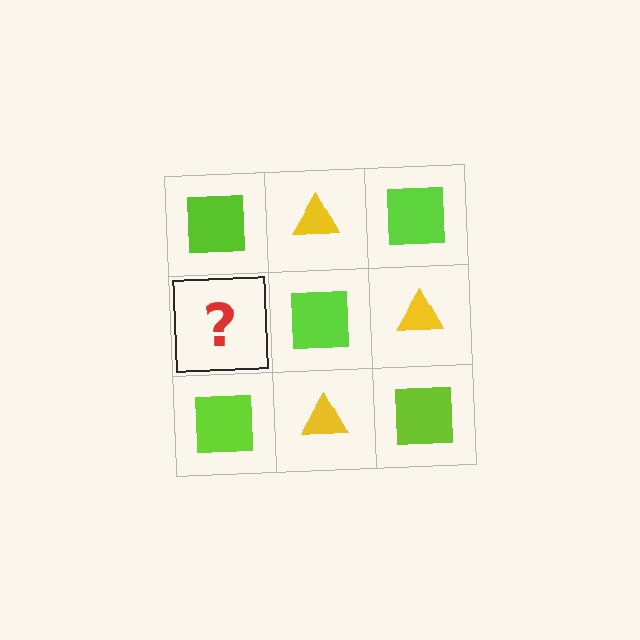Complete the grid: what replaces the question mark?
The question mark should be replaced with a yellow triangle.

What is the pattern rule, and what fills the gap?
The rule is that it alternates lime square and yellow triangle in a checkerboard pattern. The gap should be filled with a yellow triangle.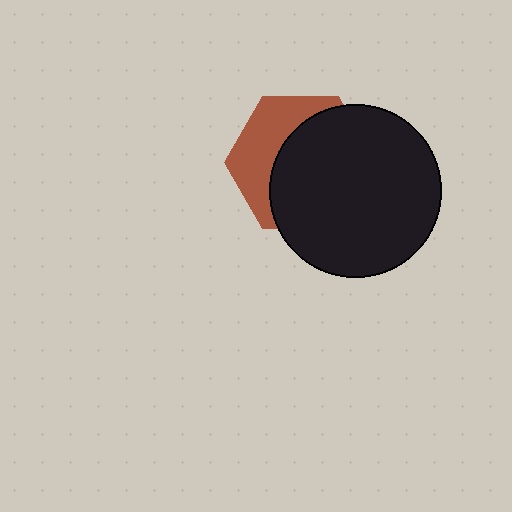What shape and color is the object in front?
The object in front is a black circle.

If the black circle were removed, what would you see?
You would see the complete brown hexagon.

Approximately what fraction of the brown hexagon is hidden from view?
Roughly 62% of the brown hexagon is hidden behind the black circle.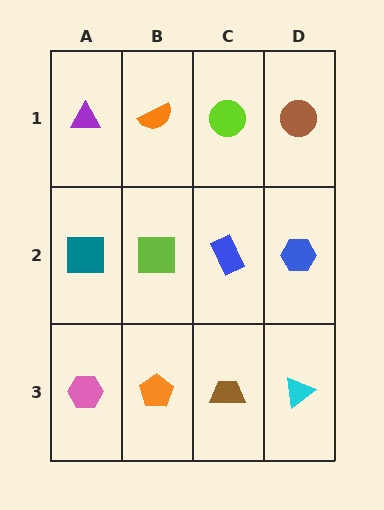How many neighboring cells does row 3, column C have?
3.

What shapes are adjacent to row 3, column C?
A blue rectangle (row 2, column C), an orange pentagon (row 3, column B), a cyan triangle (row 3, column D).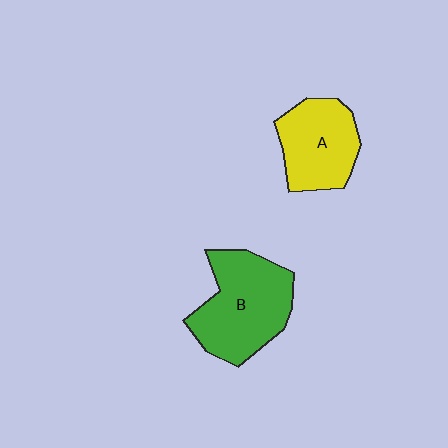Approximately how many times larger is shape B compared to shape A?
Approximately 1.3 times.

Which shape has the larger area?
Shape B (green).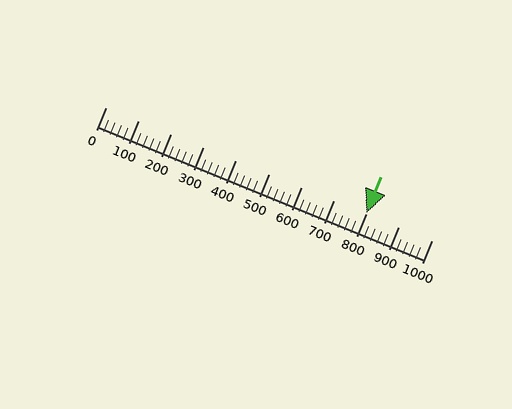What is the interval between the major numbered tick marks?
The major tick marks are spaced 100 units apart.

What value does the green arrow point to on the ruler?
The green arrow points to approximately 800.